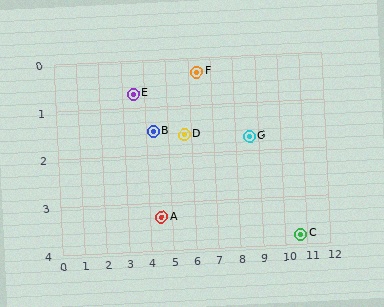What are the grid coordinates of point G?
Point G is at approximately (8.6, 1.7).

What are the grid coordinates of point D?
Point D is at approximately (5.7, 1.6).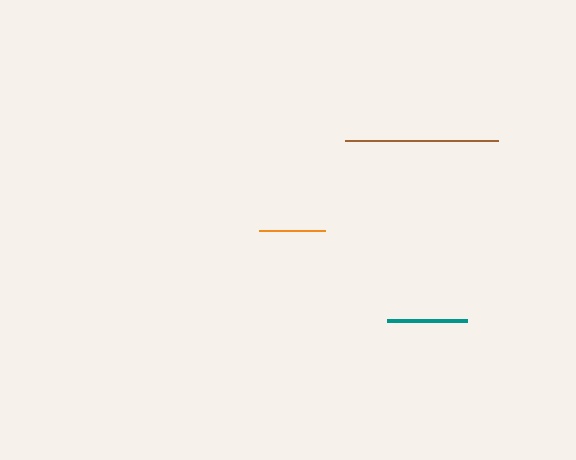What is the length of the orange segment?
The orange segment is approximately 66 pixels long.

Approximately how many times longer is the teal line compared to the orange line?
The teal line is approximately 1.2 times the length of the orange line.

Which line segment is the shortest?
The orange line is the shortest at approximately 66 pixels.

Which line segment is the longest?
The brown line is the longest at approximately 153 pixels.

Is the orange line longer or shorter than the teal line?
The teal line is longer than the orange line.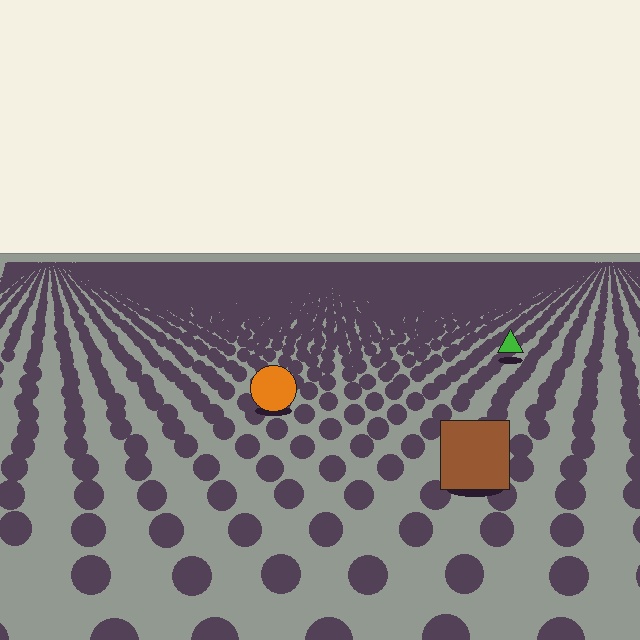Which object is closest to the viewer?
The brown square is closest. The texture marks near it are larger and more spread out.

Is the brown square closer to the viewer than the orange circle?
Yes. The brown square is closer — you can tell from the texture gradient: the ground texture is coarser near it.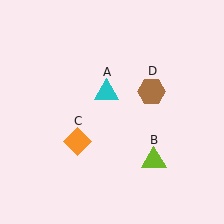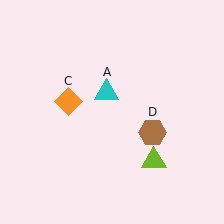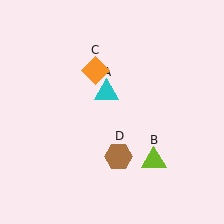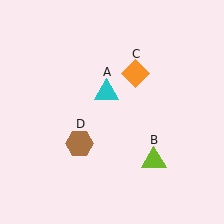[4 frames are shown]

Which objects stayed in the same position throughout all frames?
Cyan triangle (object A) and lime triangle (object B) remained stationary.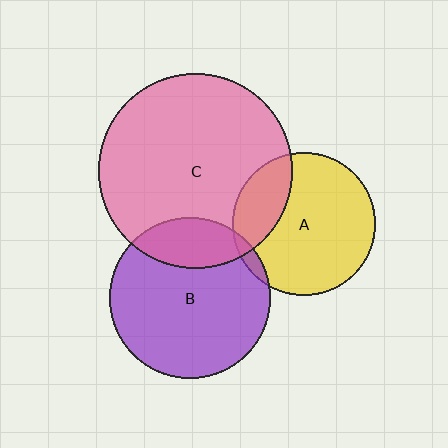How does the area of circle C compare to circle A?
Approximately 1.8 times.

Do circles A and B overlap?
Yes.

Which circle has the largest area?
Circle C (pink).